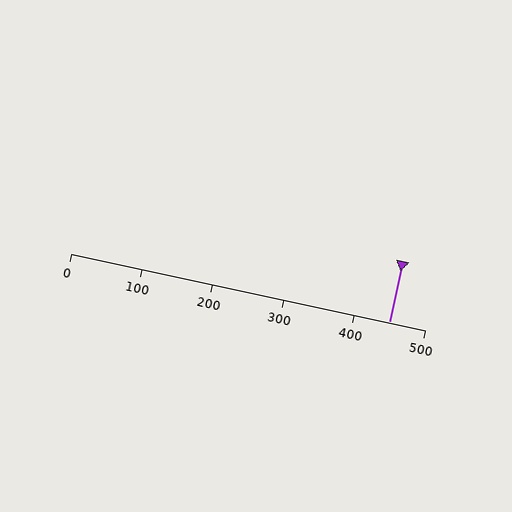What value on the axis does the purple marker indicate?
The marker indicates approximately 450.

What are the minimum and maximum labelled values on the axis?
The axis runs from 0 to 500.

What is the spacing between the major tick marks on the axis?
The major ticks are spaced 100 apart.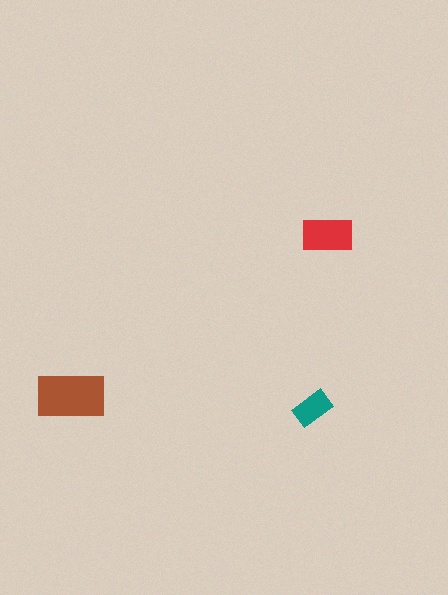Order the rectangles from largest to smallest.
the brown one, the red one, the teal one.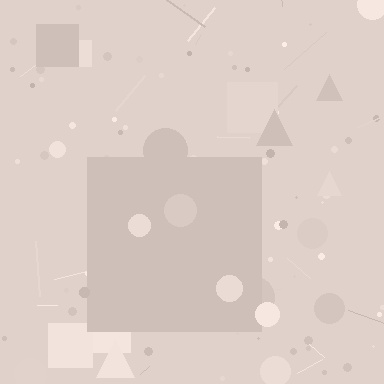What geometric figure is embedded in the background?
A square is embedded in the background.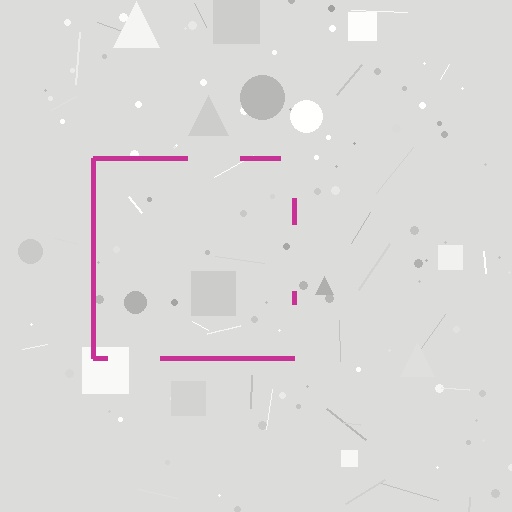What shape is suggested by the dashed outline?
The dashed outline suggests a square.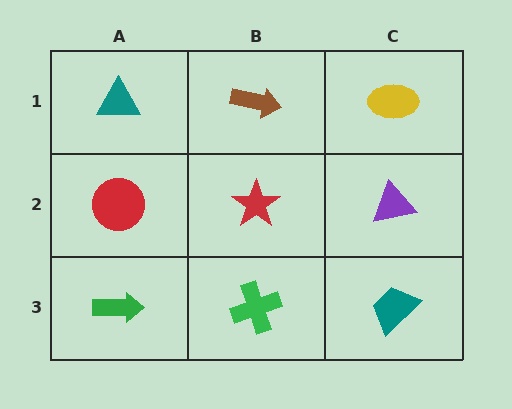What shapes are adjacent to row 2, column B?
A brown arrow (row 1, column B), a green cross (row 3, column B), a red circle (row 2, column A), a purple triangle (row 2, column C).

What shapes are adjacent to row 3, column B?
A red star (row 2, column B), a green arrow (row 3, column A), a teal trapezoid (row 3, column C).